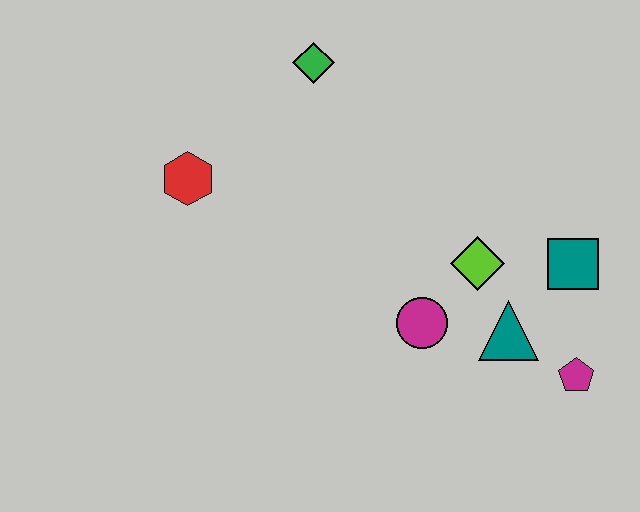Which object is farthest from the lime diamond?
The red hexagon is farthest from the lime diamond.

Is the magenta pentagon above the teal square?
No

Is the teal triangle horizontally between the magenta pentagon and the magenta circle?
Yes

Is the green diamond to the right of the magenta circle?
No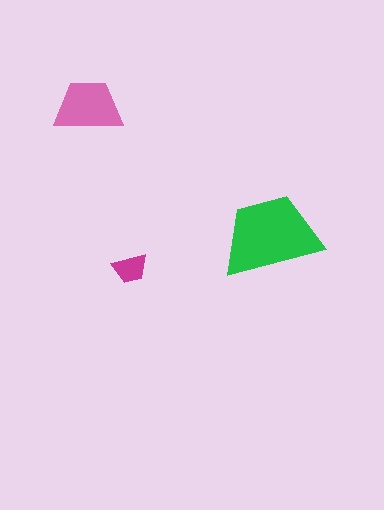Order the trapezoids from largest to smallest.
the green one, the pink one, the magenta one.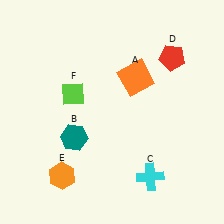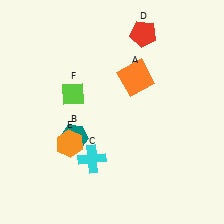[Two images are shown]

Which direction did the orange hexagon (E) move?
The orange hexagon (E) moved up.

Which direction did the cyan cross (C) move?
The cyan cross (C) moved left.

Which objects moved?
The objects that moved are: the cyan cross (C), the red pentagon (D), the orange hexagon (E).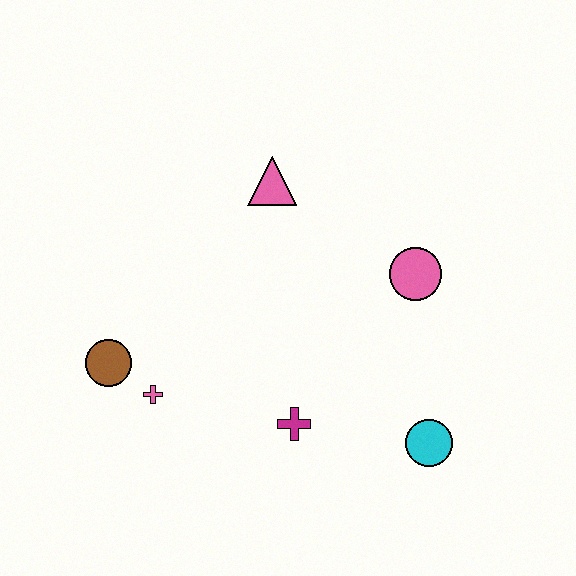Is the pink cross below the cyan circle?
No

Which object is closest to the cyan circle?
The magenta cross is closest to the cyan circle.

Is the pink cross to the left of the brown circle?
No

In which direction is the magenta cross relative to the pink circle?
The magenta cross is below the pink circle.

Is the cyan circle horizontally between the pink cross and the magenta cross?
No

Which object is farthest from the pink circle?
The brown circle is farthest from the pink circle.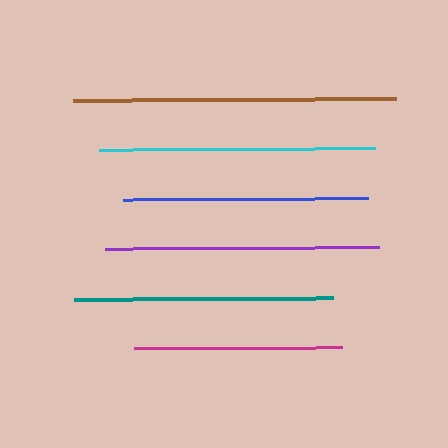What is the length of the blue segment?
The blue segment is approximately 244 pixels long.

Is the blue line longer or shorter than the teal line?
The teal line is longer than the blue line.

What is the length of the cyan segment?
The cyan segment is approximately 276 pixels long.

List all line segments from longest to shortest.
From longest to shortest: brown, cyan, purple, teal, blue, magenta.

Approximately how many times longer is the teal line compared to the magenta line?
The teal line is approximately 1.2 times the length of the magenta line.